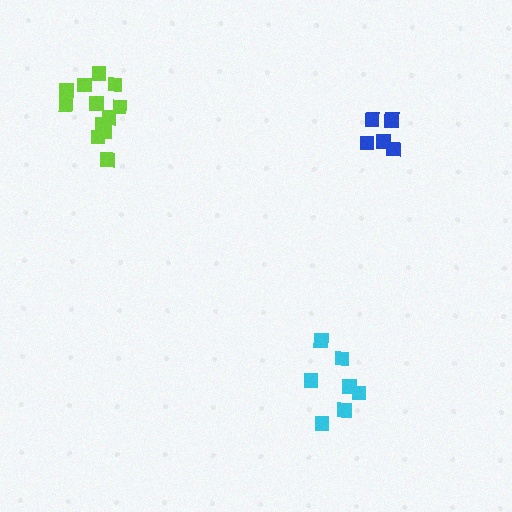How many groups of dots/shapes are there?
There are 3 groups.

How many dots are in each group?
Group 1: 7 dots, Group 2: 6 dots, Group 3: 12 dots (25 total).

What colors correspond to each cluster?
The clusters are colored: cyan, blue, lime.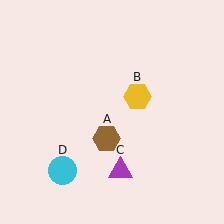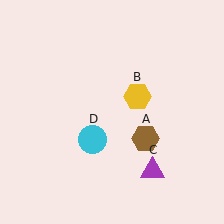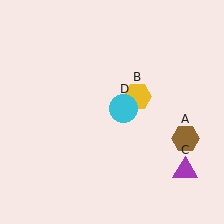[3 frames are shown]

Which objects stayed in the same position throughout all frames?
Yellow hexagon (object B) remained stationary.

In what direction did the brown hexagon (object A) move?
The brown hexagon (object A) moved right.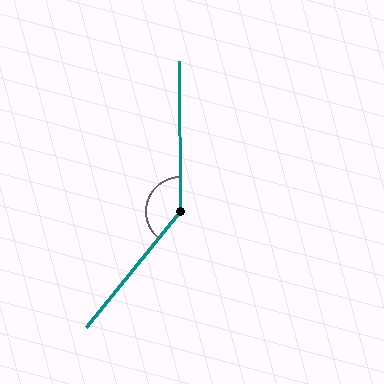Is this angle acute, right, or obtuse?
It is obtuse.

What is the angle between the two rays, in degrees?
Approximately 140 degrees.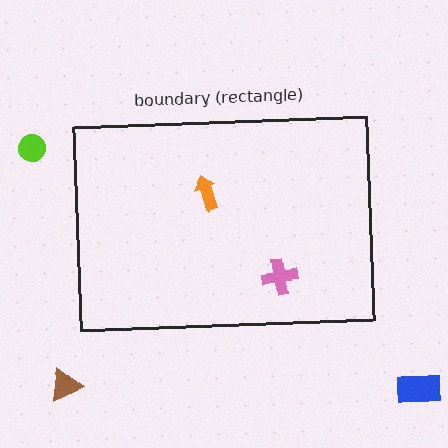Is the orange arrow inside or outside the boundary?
Inside.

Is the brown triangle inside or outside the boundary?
Outside.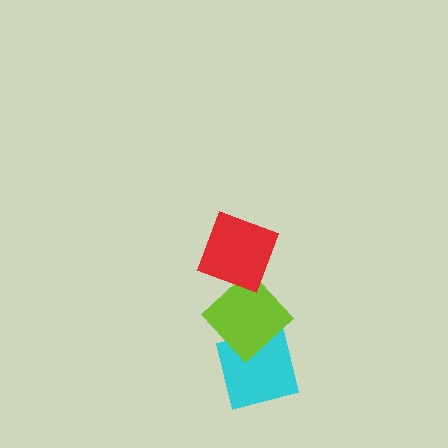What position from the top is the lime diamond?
The lime diamond is 2nd from the top.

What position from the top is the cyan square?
The cyan square is 3rd from the top.